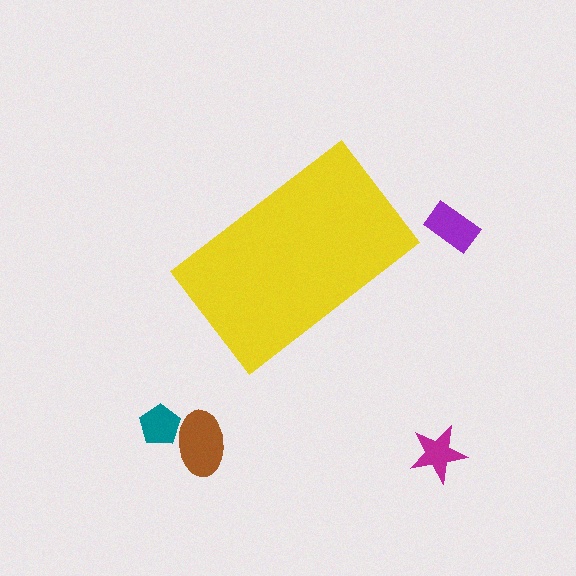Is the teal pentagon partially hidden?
No, the teal pentagon is fully visible.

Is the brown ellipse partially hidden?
No, the brown ellipse is fully visible.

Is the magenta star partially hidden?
No, the magenta star is fully visible.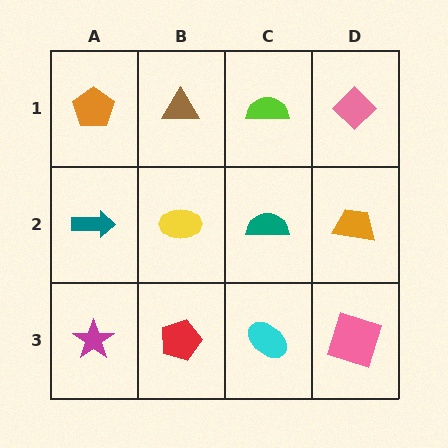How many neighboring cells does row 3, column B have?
3.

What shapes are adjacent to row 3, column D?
An orange trapezoid (row 2, column D), a cyan ellipse (row 3, column C).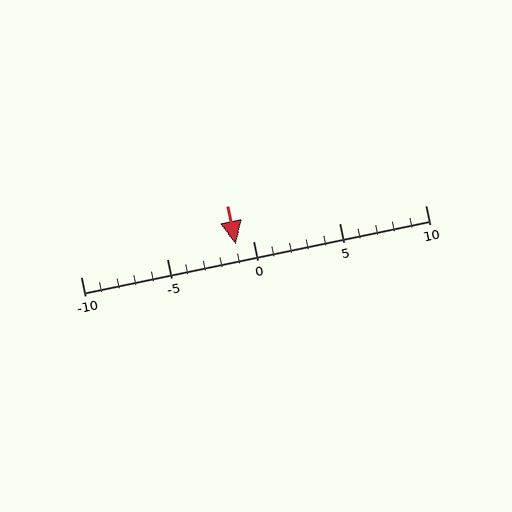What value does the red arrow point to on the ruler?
The red arrow points to approximately -1.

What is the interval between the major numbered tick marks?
The major tick marks are spaced 5 units apart.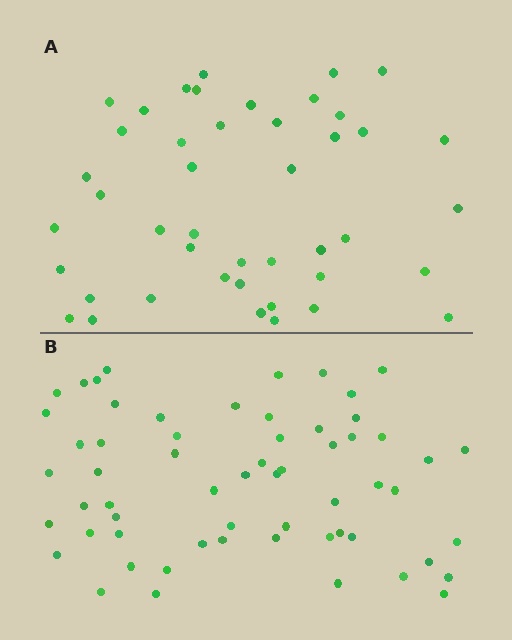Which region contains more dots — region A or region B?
Region B (the bottom region) has more dots.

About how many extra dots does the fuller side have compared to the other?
Region B has approximately 15 more dots than region A.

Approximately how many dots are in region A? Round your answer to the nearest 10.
About 40 dots. (The exact count is 44, which rounds to 40.)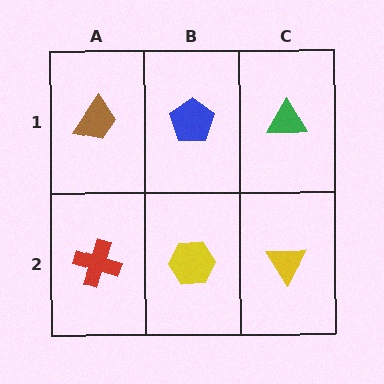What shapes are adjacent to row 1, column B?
A yellow hexagon (row 2, column B), a brown trapezoid (row 1, column A), a green triangle (row 1, column C).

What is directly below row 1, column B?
A yellow hexagon.